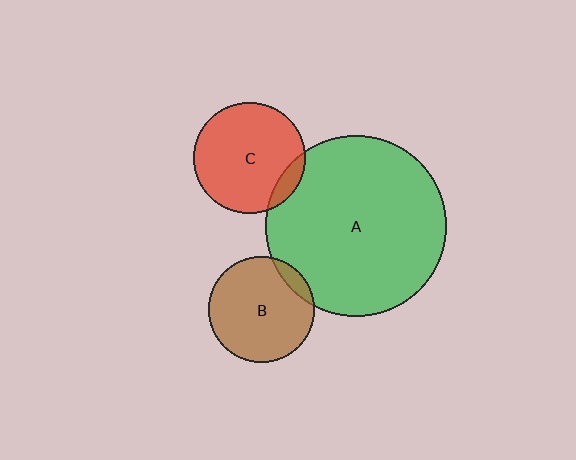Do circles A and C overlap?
Yes.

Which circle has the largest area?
Circle A (green).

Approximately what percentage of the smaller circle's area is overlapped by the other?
Approximately 10%.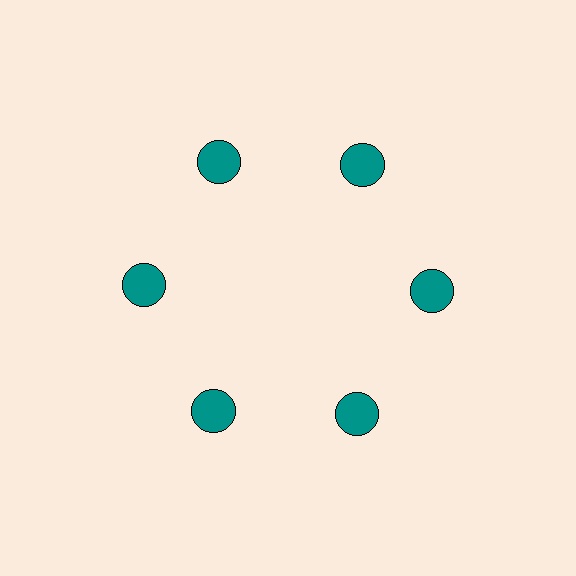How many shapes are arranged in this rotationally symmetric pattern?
There are 6 shapes, arranged in 6 groups of 1.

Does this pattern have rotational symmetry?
Yes, this pattern has 6-fold rotational symmetry. It looks the same after rotating 60 degrees around the center.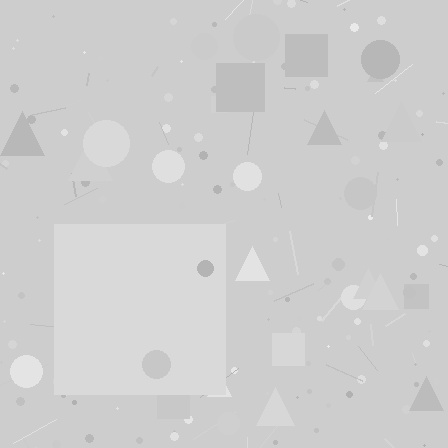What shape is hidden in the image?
A square is hidden in the image.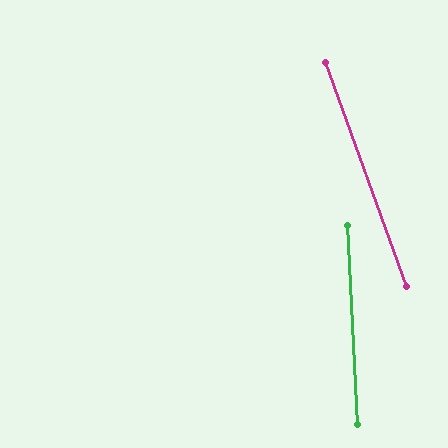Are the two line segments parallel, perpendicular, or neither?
Neither parallel nor perpendicular — they differ by about 17°.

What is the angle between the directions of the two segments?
Approximately 17 degrees.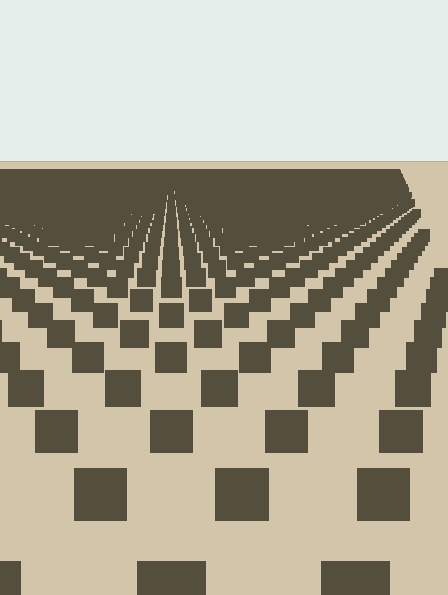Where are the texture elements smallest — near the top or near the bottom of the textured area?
Near the top.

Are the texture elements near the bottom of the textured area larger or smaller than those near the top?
Larger. Near the bottom, elements are closer to the viewer and appear at a bigger on-screen size.